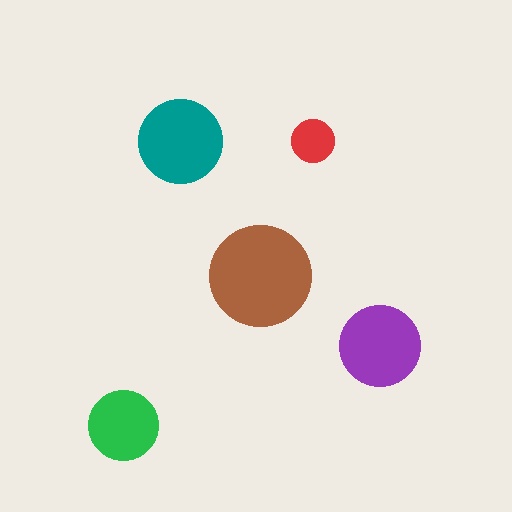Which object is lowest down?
The green circle is bottommost.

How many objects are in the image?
There are 5 objects in the image.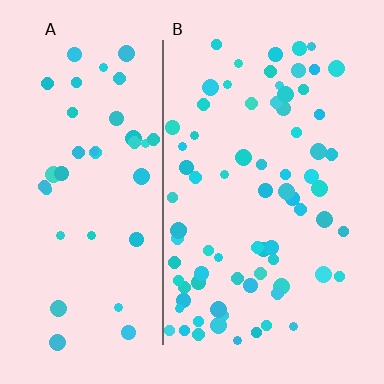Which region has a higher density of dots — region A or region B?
B (the right).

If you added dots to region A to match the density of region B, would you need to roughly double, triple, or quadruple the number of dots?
Approximately double.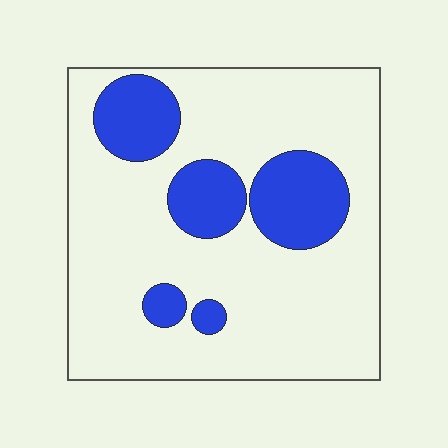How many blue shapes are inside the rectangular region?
5.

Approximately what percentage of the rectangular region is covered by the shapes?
Approximately 20%.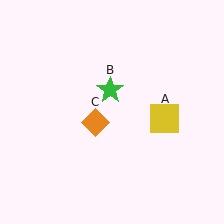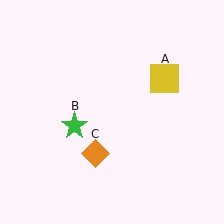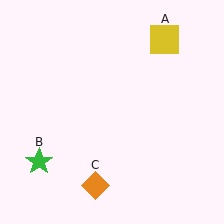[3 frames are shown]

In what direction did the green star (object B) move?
The green star (object B) moved down and to the left.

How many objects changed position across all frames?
3 objects changed position: yellow square (object A), green star (object B), orange diamond (object C).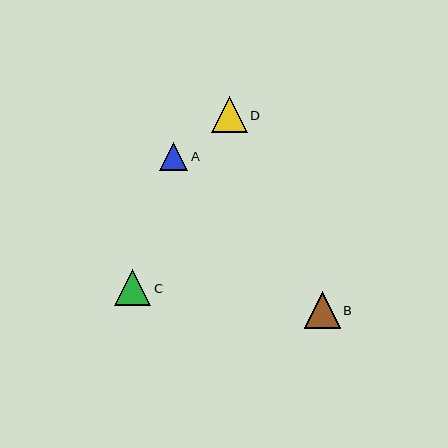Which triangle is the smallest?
Triangle A is the smallest with a size of approximately 28 pixels.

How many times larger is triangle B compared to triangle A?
Triangle B is approximately 1.3 times the size of triangle A.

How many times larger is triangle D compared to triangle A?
Triangle D is approximately 1.3 times the size of triangle A.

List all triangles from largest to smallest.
From largest to smallest: C, B, D, A.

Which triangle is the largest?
Triangle C is the largest with a size of approximately 36 pixels.